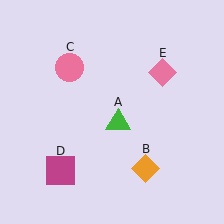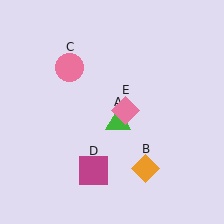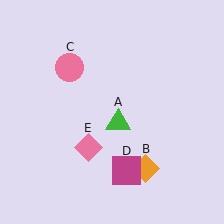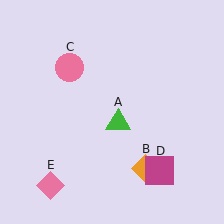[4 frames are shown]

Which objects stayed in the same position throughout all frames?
Green triangle (object A) and orange diamond (object B) and pink circle (object C) remained stationary.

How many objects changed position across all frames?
2 objects changed position: magenta square (object D), pink diamond (object E).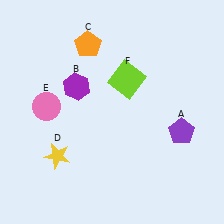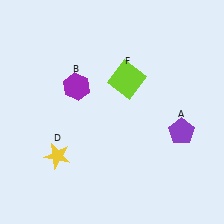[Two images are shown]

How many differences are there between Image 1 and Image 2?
There are 2 differences between the two images.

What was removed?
The orange pentagon (C), the pink circle (E) were removed in Image 2.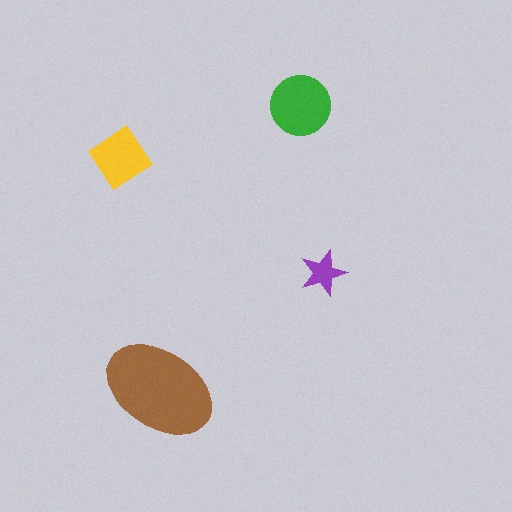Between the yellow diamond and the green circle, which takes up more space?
The green circle.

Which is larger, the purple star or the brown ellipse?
The brown ellipse.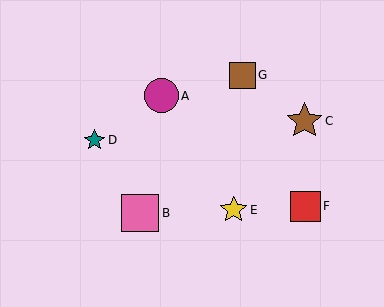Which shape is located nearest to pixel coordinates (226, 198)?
The yellow star (labeled E) at (234, 210) is nearest to that location.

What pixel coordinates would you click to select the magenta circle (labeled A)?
Click at (161, 96) to select the magenta circle A.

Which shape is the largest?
The pink square (labeled B) is the largest.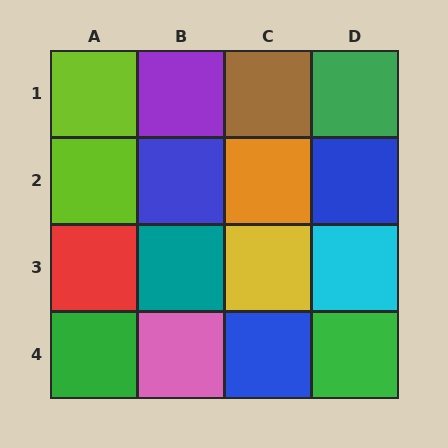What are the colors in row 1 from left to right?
Lime, purple, brown, green.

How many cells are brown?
1 cell is brown.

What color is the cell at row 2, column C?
Orange.